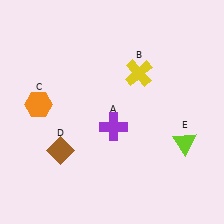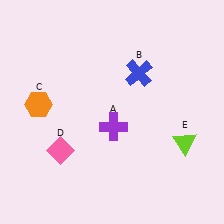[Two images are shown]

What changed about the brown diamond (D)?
In Image 1, D is brown. In Image 2, it changed to pink.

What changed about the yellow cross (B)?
In Image 1, B is yellow. In Image 2, it changed to blue.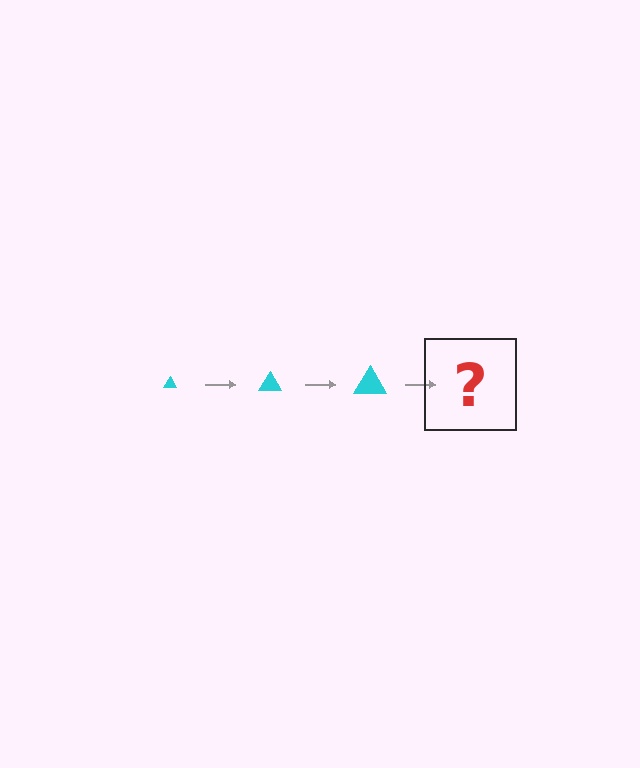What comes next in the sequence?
The next element should be a cyan triangle, larger than the previous one.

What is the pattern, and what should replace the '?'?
The pattern is that the triangle gets progressively larger each step. The '?' should be a cyan triangle, larger than the previous one.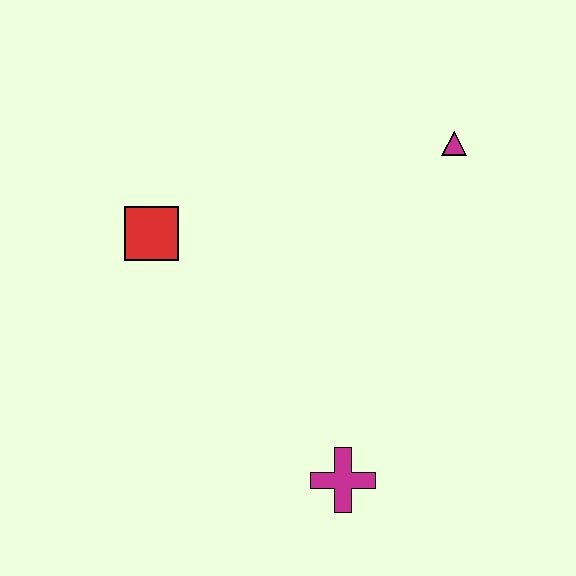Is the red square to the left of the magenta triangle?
Yes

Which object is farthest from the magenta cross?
The magenta triangle is farthest from the magenta cross.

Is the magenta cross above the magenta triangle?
No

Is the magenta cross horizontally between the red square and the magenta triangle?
Yes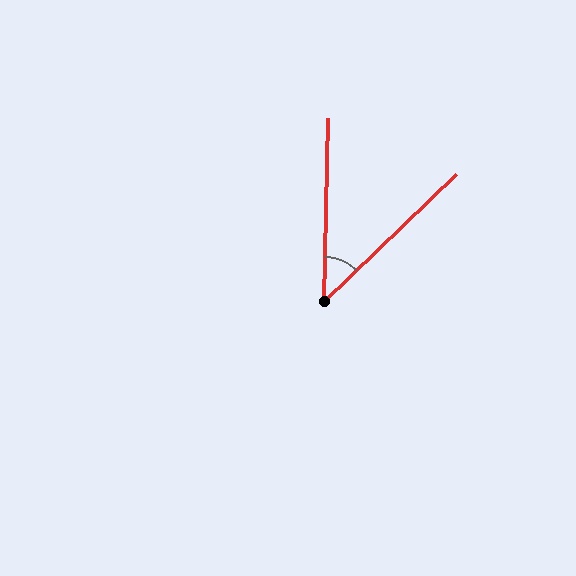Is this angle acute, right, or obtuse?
It is acute.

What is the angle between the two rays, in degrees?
Approximately 45 degrees.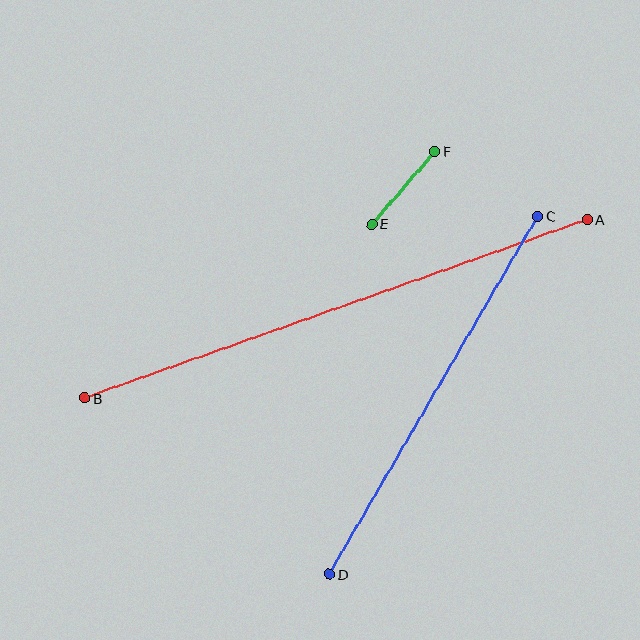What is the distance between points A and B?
The distance is approximately 533 pixels.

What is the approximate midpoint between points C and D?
The midpoint is at approximately (434, 395) pixels.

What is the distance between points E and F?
The distance is approximately 96 pixels.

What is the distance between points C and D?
The distance is approximately 414 pixels.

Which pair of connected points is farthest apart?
Points A and B are farthest apart.